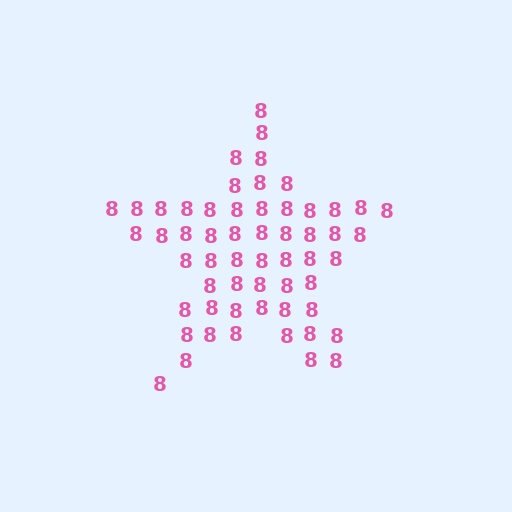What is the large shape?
The large shape is a star.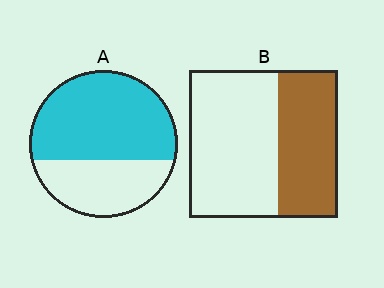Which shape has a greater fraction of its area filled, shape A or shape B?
Shape A.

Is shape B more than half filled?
No.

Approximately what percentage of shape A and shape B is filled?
A is approximately 65% and B is approximately 40%.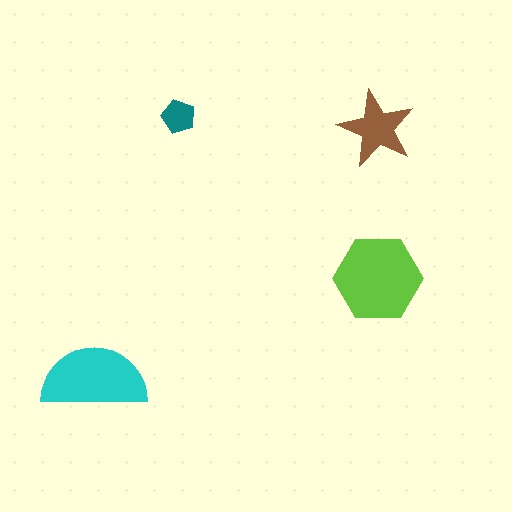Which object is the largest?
The lime hexagon.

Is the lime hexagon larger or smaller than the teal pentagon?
Larger.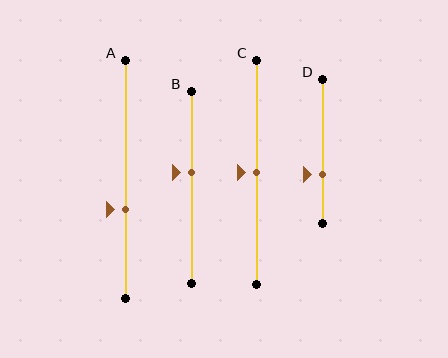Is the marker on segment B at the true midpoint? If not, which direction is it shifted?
No, the marker on segment B is shifted upward by about 8% of the segment length.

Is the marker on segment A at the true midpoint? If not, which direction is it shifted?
No, the marker on segment A is shifted downward by about 13% of the segment length.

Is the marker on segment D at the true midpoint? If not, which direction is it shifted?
No, the marker on segment D is shifted downward by about 16% of the segment length.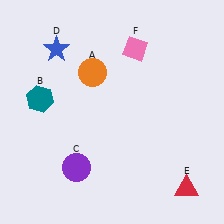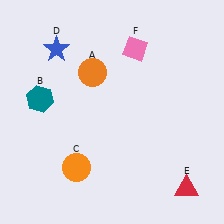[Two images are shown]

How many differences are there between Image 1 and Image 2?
There is 1 difference between the two images.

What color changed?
The circle (C) changed from purple in Image 1 to orange in Image 2.